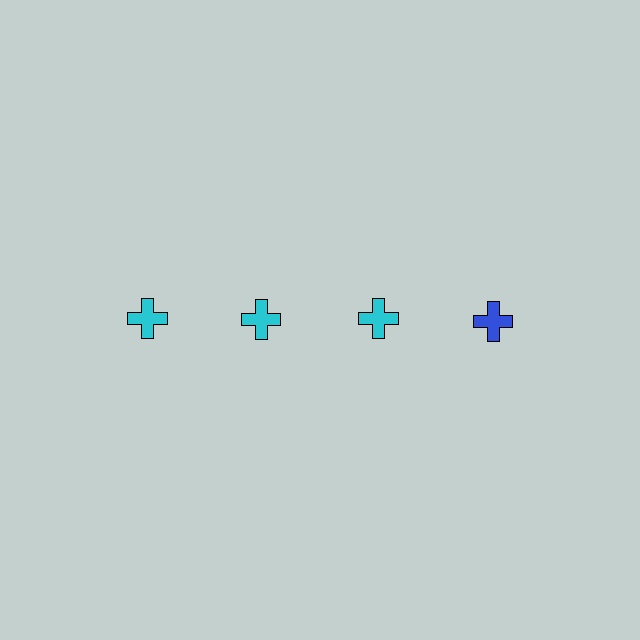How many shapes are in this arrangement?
There are 4 shapes arranged in a grid pattern.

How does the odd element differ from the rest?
It has a different color: blue instead of cyan.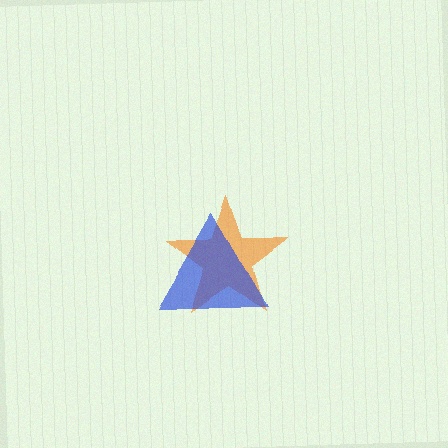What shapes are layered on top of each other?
The layered shapes are: an orange star, a blue triangle.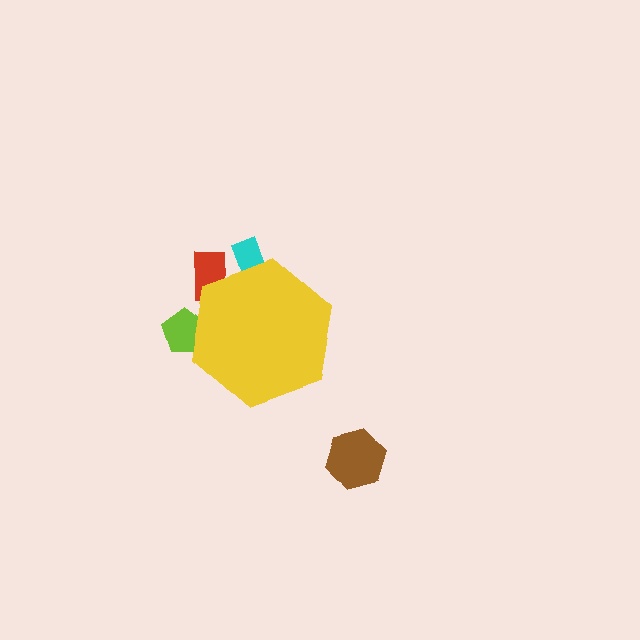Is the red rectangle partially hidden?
Yes, the red rectangle is partially hidden behind the yellow hexagon.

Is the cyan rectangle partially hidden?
Yes, the cyan rectangle is partially hidden behind the yellow hexagon.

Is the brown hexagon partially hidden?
No, the brown hexagon is fully visible.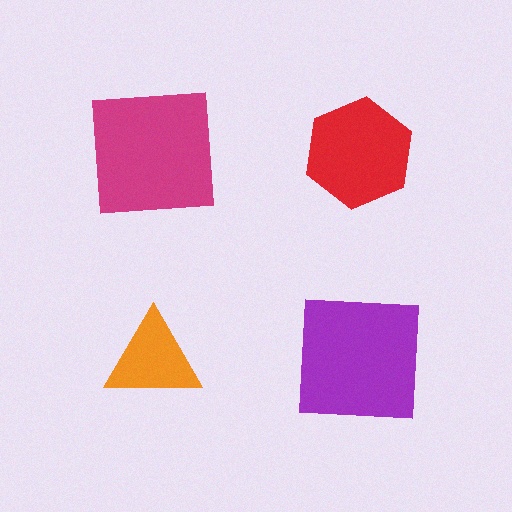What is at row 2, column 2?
A purple square.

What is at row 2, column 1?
An orange triangle.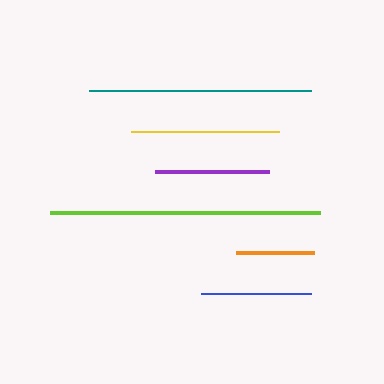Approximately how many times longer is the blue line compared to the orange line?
The blue line is approximately 1.4 times the length of the orange line.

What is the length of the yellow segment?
The yellow segment is approximately 148 pixels long.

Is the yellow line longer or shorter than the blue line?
The yellow line is longer than the blue line.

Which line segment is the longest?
The lime line is the longest at approximately 271 pixels.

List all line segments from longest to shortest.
From longest to shortest: lime, teal, yellow, purple, blue, orange.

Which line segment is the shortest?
The orange line is the shortest at approximately 78 pixels.